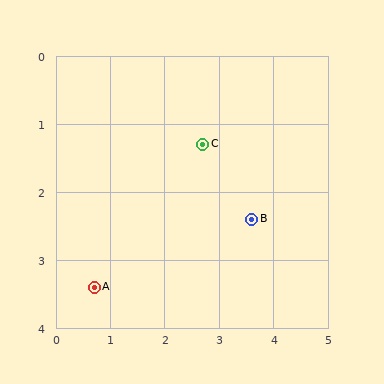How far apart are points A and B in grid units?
Points A and B are about 3.1 grid units apart.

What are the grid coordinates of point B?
Point B is at approximately (3.6, 2.4).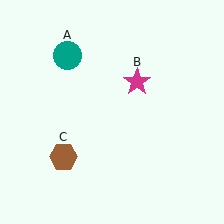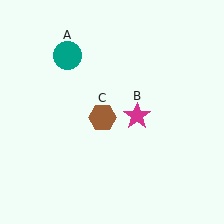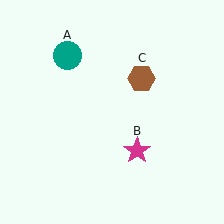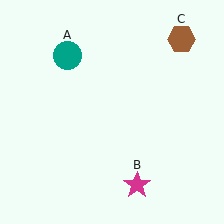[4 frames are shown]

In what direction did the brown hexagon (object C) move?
The brown hexagon (object C) moved up and to the right.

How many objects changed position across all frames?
2 objects changed position: magenta star (object B), brown hexagon (object C).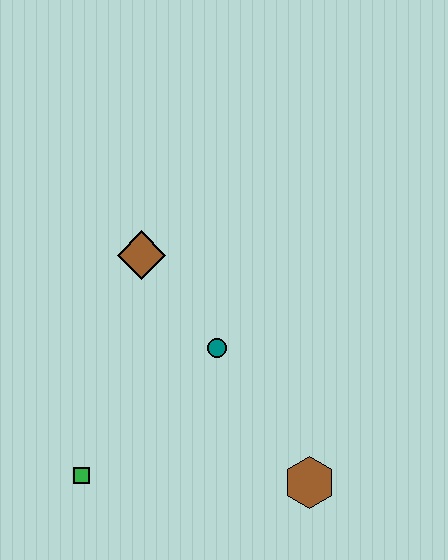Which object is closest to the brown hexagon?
The teal circle is closest to the brown hexagon.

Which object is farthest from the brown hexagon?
The brown diamond is farthest from the brown hexagon.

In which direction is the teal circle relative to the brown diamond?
The teal circle is below the brown diamond.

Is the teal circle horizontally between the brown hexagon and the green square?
Yes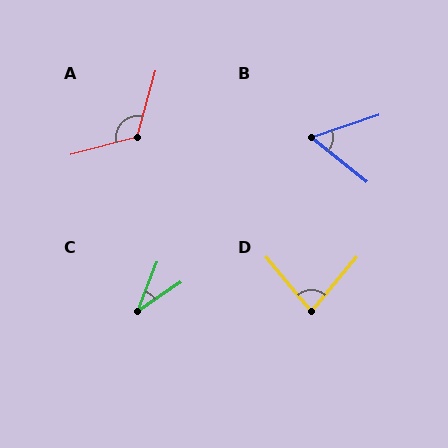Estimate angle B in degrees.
Approximately 57 degrees.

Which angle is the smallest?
C, at approximately 35 degrees.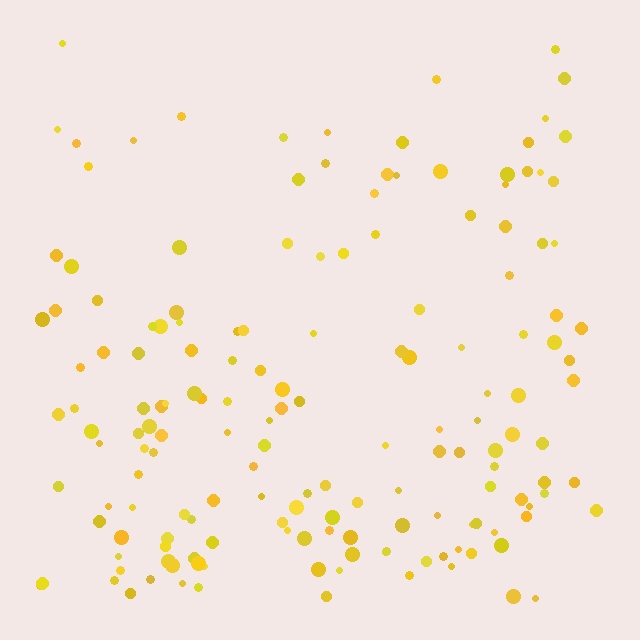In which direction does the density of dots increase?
From top to bottom, with the bottom side densest.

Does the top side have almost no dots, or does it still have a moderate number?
Still a moderate number, just noticeably fewer than the bottom.